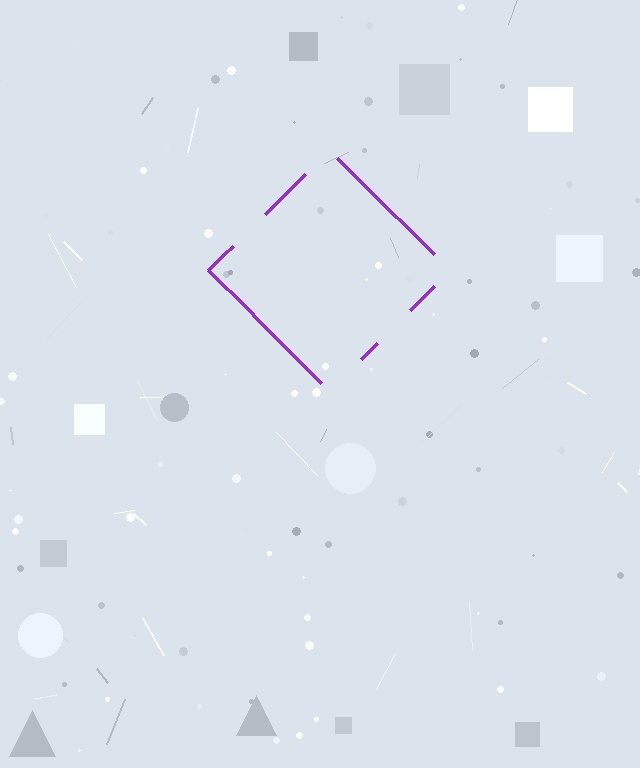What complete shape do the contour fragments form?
The contour fragments form a diamond.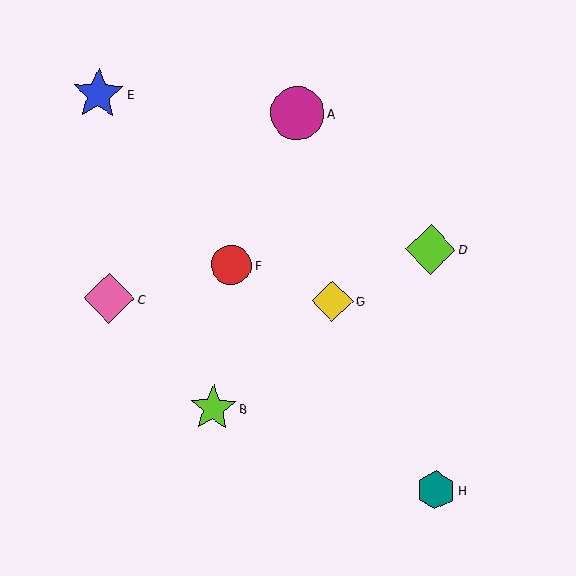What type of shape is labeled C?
Shape C is a pink diamond.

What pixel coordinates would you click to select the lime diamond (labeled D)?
Click at (431, 249) to select the lime diamond D.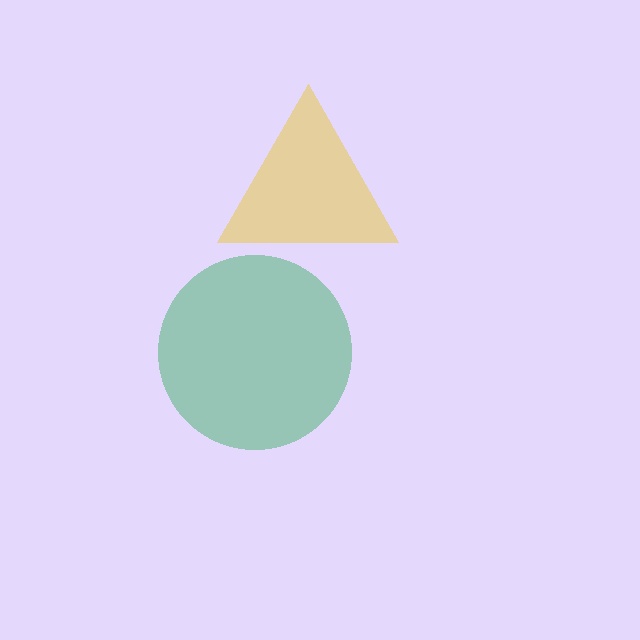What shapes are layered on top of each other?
The layered shapes are: a green circle, a yellow triangle.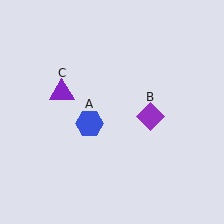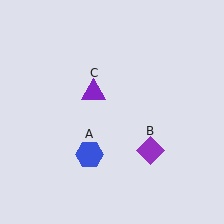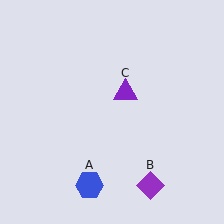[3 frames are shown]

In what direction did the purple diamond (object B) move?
The purple diamond (object B) moved down.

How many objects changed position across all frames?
3 objects changed position: blue hexagon (object A), purple diamond (object B), purple triangle (object C).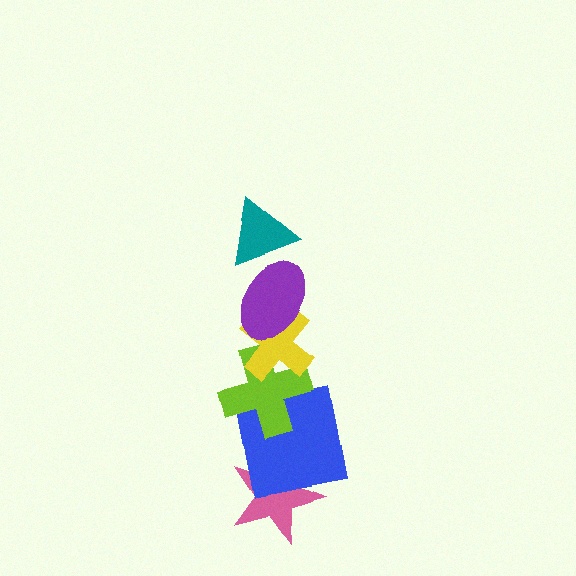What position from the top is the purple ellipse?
The purple ellipse is 2nd from the top.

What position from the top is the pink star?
The pink star is 6th from the top.